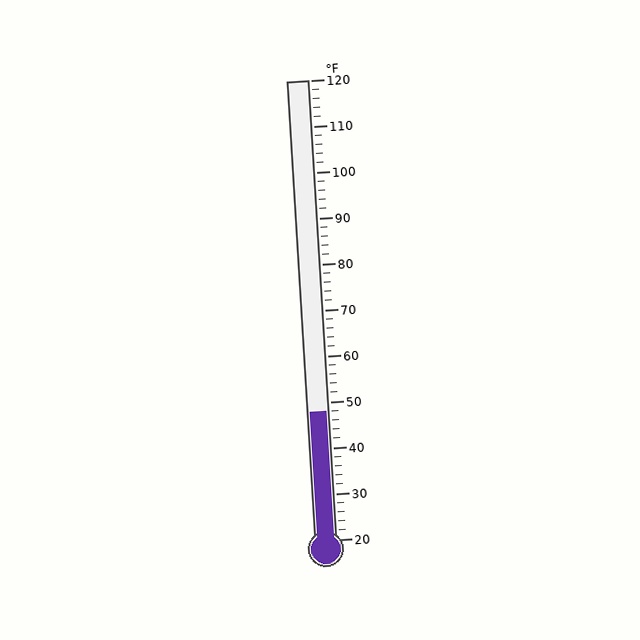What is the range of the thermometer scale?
The thermometer scale ranges from 20°F to 120°F.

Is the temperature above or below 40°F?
The temperature is above 40°F.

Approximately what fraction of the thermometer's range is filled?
The thermometer is filled to approximately 30% of its range.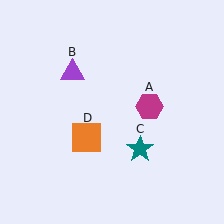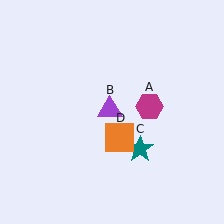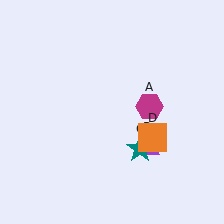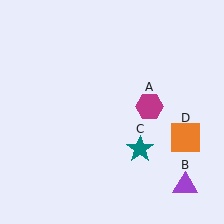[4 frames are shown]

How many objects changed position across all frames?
2 objects changed position: purple triangle (object B), orange square (object D).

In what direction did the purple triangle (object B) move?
The purple triangle (object B) moved down and to the right.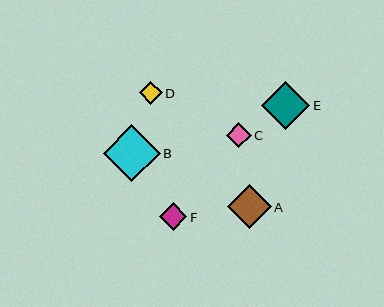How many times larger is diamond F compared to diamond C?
Diamond F is approximately 1.1 times the size of diamond C.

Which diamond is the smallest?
Diamond D is the smallest with a size of approximately 23 pixels.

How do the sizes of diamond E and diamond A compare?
Diamond E and diamond A are approximately the same size.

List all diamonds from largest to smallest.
From largest to smallest: B, E, A, F, C, D.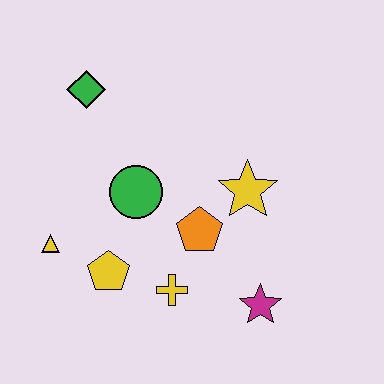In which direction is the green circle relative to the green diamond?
The green circle is below the green diamond.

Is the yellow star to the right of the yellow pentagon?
Yes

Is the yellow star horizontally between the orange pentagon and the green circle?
No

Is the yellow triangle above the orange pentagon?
No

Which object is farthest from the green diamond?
The magenta star is farthest from the green diamond.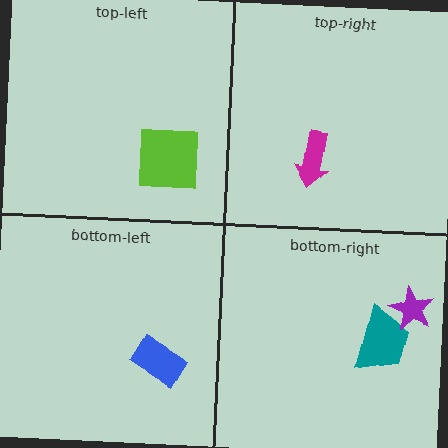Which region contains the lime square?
The top-left region.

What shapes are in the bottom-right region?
The teal trapezoid, the purple star.